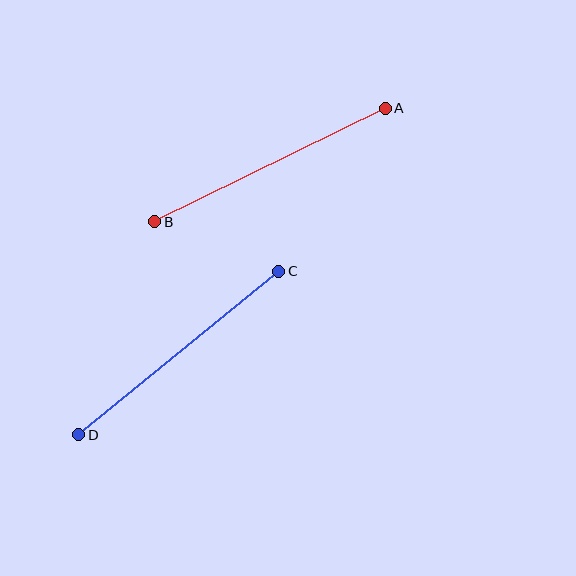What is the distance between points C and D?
The distance is approximately 258 pixels.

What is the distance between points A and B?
The distance is approximately 257 pixels.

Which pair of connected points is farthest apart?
Points C and D are farthest apart.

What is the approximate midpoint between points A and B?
The midpoint is at approximately (270, 165) pixels.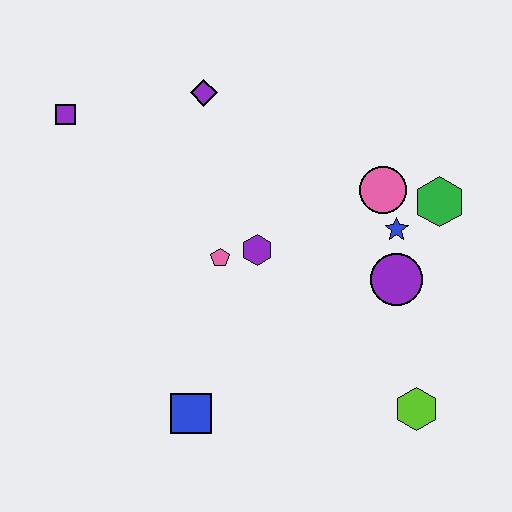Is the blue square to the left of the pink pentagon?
Yes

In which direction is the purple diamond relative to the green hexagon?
The purple diamond is to the left of the green hexagon.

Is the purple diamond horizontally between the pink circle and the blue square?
Yes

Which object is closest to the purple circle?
The blue star is closest to the purple circle.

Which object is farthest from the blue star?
The purple square is farthest from the blue star.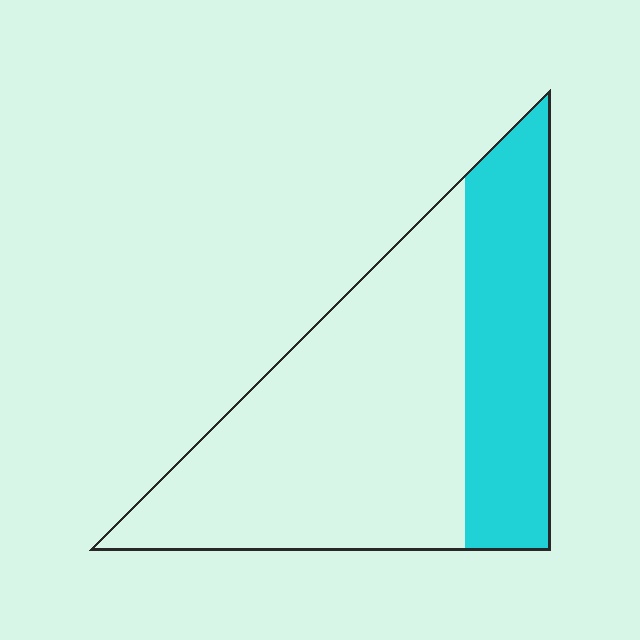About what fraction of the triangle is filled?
About one third (1/3).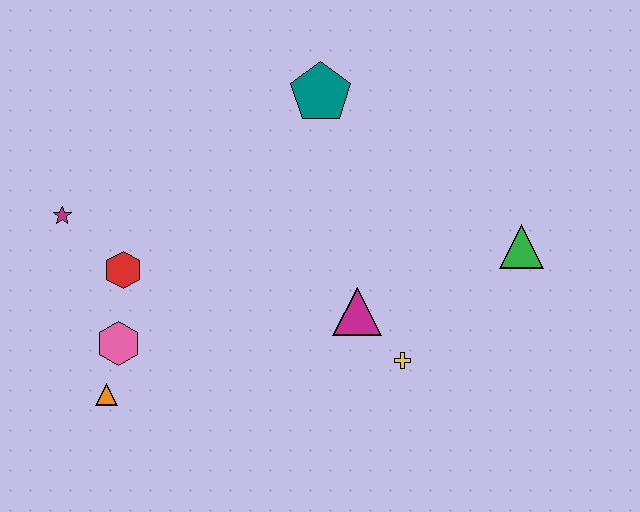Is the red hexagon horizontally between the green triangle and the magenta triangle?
No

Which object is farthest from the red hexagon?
The green triangle is farthest from the red hexagon.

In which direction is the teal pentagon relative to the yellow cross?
The teal pentagon is above the yellow cross.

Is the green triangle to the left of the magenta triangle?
No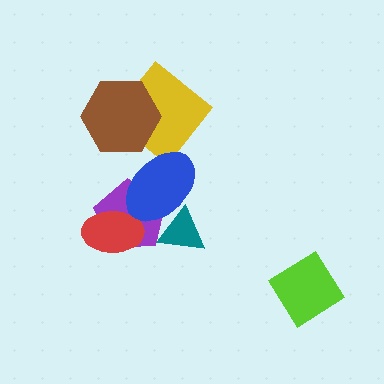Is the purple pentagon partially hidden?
Yes, it is partially covered by another shape.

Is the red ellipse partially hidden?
No, no other shape covers it.